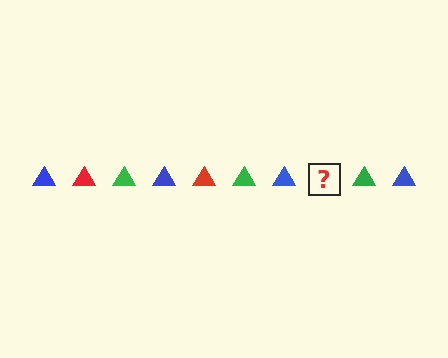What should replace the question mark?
The question mark should be replaced with a red triangle.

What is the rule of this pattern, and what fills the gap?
The rule is that the pattern cycles through blue, red, green triangles. The gap should be filled with a red triangle.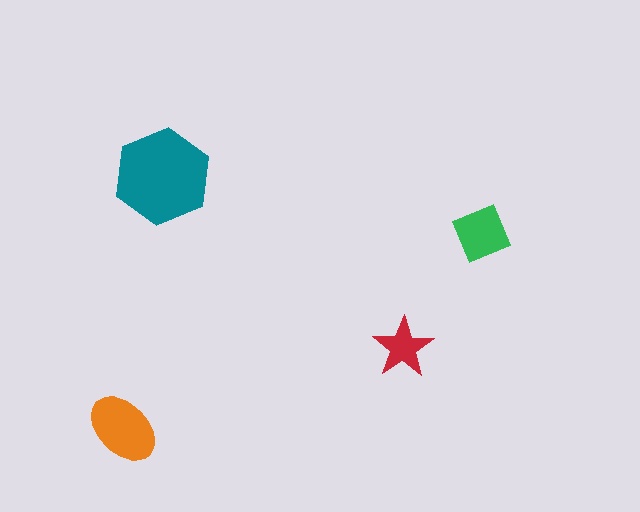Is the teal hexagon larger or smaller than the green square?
Larger.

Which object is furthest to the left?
The orange ellipse is leftmost.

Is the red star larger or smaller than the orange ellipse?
Smaller.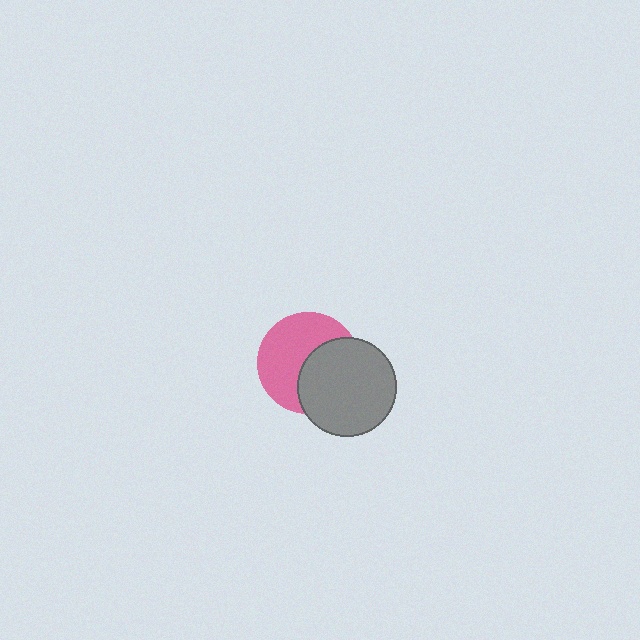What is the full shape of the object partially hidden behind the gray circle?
The partially hidden object is a pink circle.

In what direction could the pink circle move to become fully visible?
The pink circle could move toward the upper-left. That would shift it out from behind the gray circle entirely.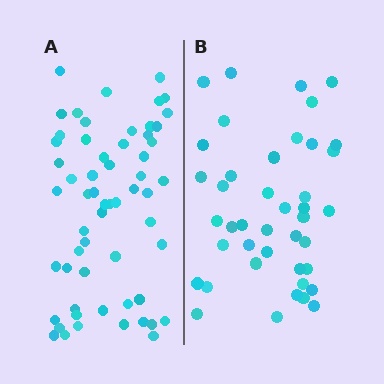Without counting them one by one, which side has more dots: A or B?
Region A (the left region) has more dots.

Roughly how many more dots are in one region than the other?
Region A has approximately 15 more dots than region B.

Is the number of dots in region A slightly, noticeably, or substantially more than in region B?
Region A has noticeably more, but not dramatically so. The ratio is roughly 1.4 to 1.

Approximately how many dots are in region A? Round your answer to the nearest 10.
About 60 dots. (The exact count is 59, which rounds to 60.)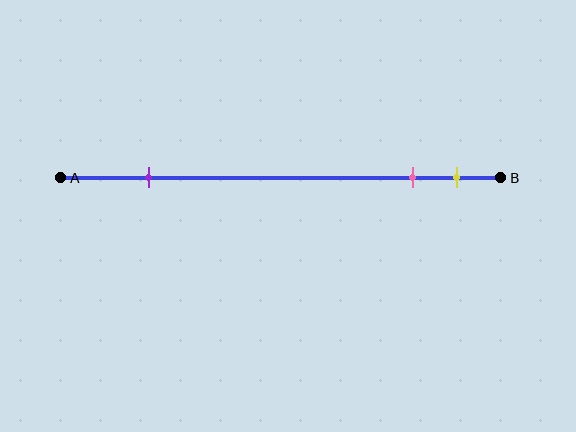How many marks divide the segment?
There are 3 marks dividing the segment.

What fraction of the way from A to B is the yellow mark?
The yellow mark is approximately 90% (0.9) of the way from A to B.